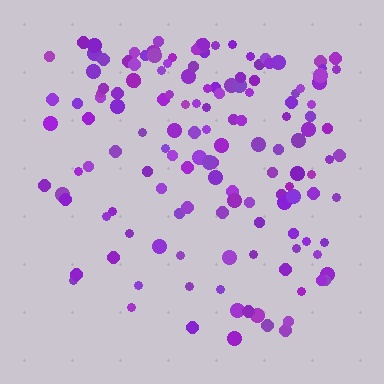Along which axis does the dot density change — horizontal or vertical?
Vertical.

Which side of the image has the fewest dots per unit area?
The bottom.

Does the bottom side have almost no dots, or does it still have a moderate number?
Still a moderate number, just noticeably fewer than the top.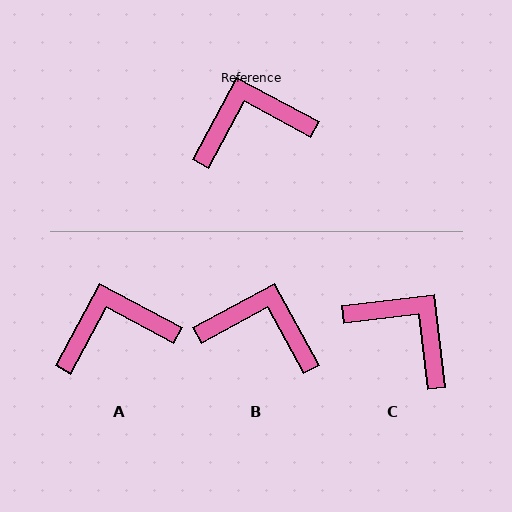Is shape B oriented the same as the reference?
No, it is off by about 33 degrees.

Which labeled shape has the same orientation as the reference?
A.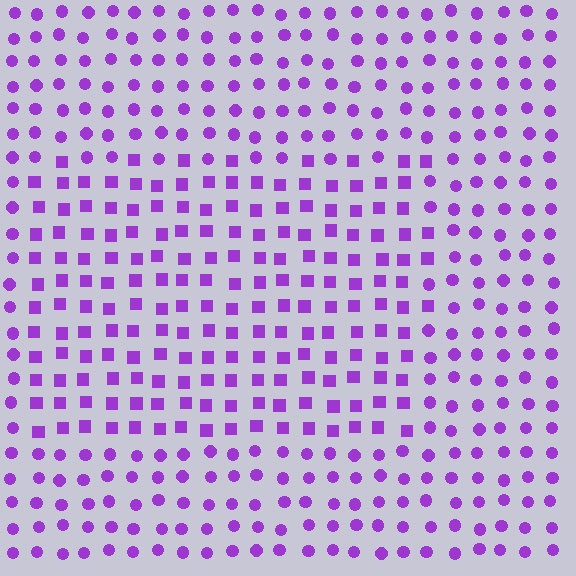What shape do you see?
I see a rectangle.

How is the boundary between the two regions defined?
The boundary is defined by a change in element shape: squares inside vs. circles outside. All elements share the same color and spacing.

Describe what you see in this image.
The image is filled with small purple elements arranged in a uniform grid. A rectangle-shaped region contains squares, while the surrounding area contains circles. The boundary is defined purely by the change in element shape.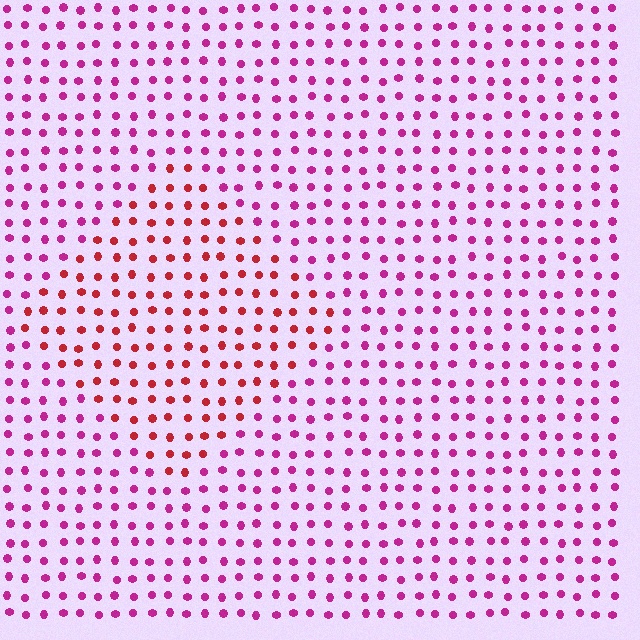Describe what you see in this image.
The image is filled with small magenta elements in a uniform arrangement. A diamond-shaped region is visible where the elements are tinted to a slightly different hue, forming a subtle color boundary.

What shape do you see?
I see a diamond.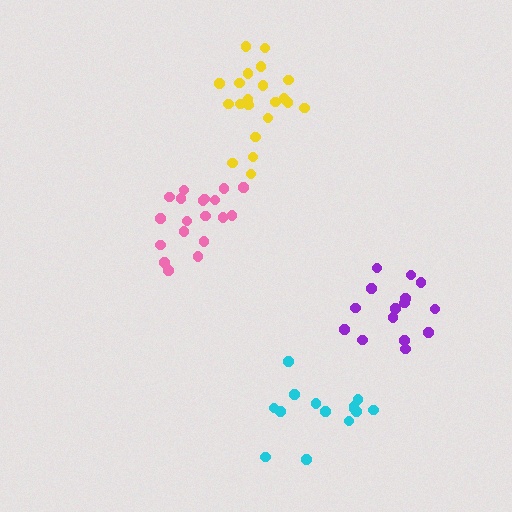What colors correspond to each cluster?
The clusters are colored: cyan, purple, pink, yellow.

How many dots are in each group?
Group 1: 15 dots, Group 2: 15 dots, Group 3: 19 dots, Group 4: 21 dots (70 total).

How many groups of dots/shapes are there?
There are 4 groups.